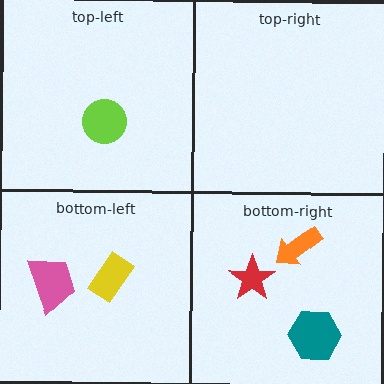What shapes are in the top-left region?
The lime circle.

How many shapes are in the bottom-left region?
2.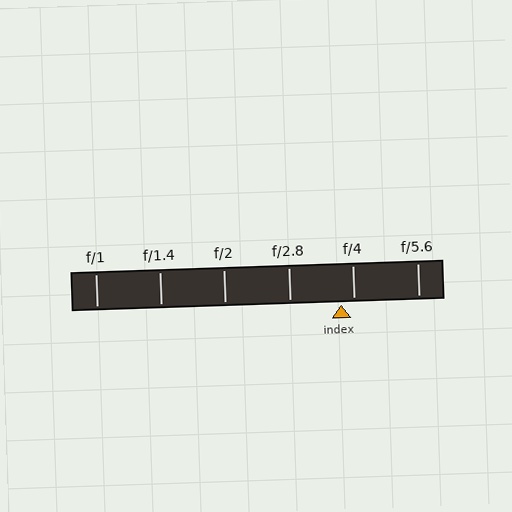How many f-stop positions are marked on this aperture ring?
There are 6 f-stop positions marked.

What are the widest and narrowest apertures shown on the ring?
The widest aperture shown is f/1 and the narrowest is f/5.6.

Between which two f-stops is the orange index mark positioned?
The index mark is between f/2.8 and f/4.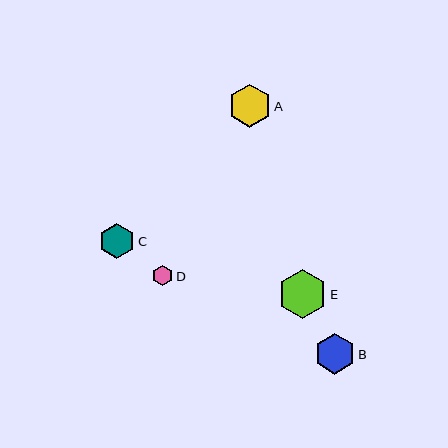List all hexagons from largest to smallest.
From largest to smallest: E, A, B, C, D.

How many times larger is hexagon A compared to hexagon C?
Hexagon A is approximately 1.2 times the size of hexagon C.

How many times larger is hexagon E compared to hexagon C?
Hexagon E is approximately 1.4 times the size of hexagon C.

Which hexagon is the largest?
Hexagon E is the largest with a size of approximately 49 pixels.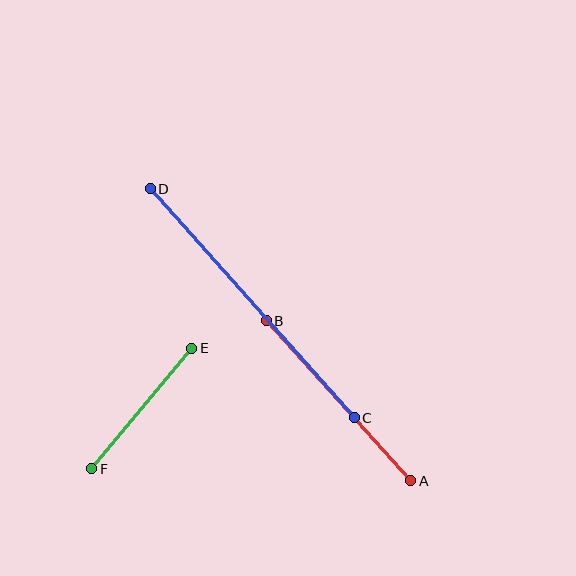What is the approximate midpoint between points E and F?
The midpoint is at approximately (142, 409) pixels.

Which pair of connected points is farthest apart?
Points C and D are farthest apart.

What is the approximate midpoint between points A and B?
The midpoint is at approximately (339, 401) pixels.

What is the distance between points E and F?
The distance is approximately 157 pixels.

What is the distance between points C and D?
The distance is approximately 307 pixels.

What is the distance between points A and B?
The distance is approximately 215 pixels.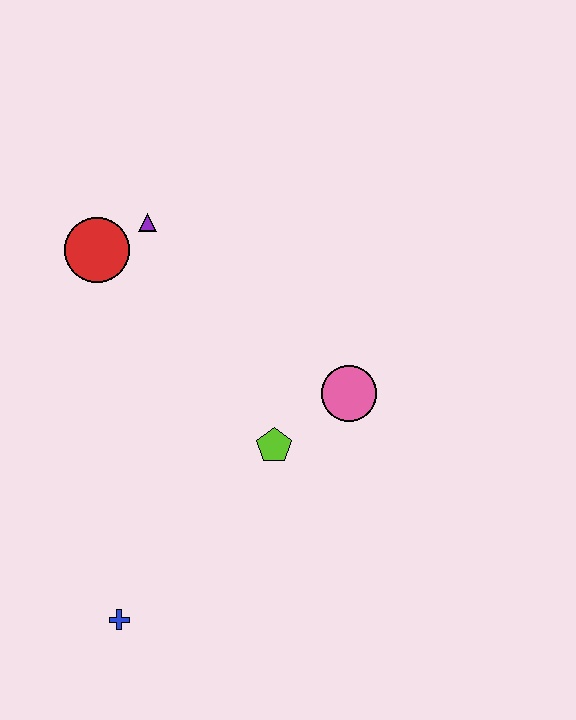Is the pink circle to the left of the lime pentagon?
No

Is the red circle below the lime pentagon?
No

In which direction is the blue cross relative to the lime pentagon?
The blue cross is below the lime pentagon.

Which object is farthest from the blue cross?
The purple triangle is farthest from the blue cross.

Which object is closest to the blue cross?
The lime pentagon is closest to the blue cross.